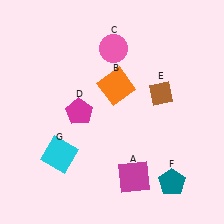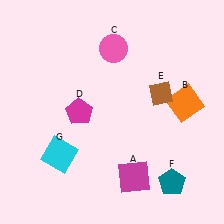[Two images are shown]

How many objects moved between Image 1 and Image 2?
1 object moved between the two images.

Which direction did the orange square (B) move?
The orange square (B) moved right.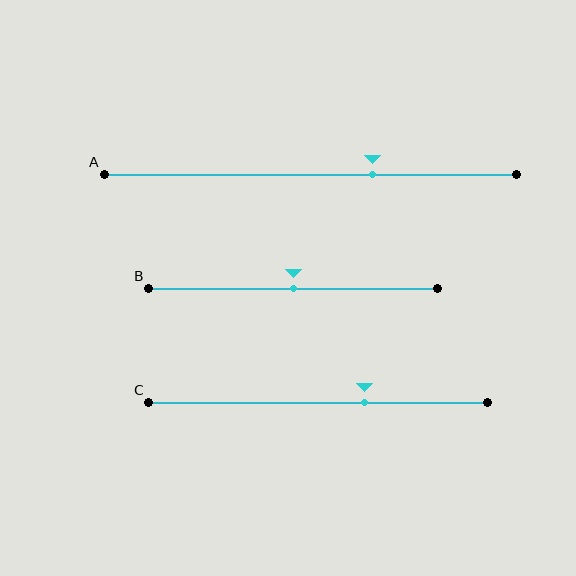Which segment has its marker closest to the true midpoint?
Segment B has its marker closest to the true midpoint.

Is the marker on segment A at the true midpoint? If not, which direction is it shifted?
No, the marker on segment A is shifted to the right by about 15% of the segment length.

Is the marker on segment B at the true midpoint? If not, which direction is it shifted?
Yes, the marker on segment B is at the true midpoint.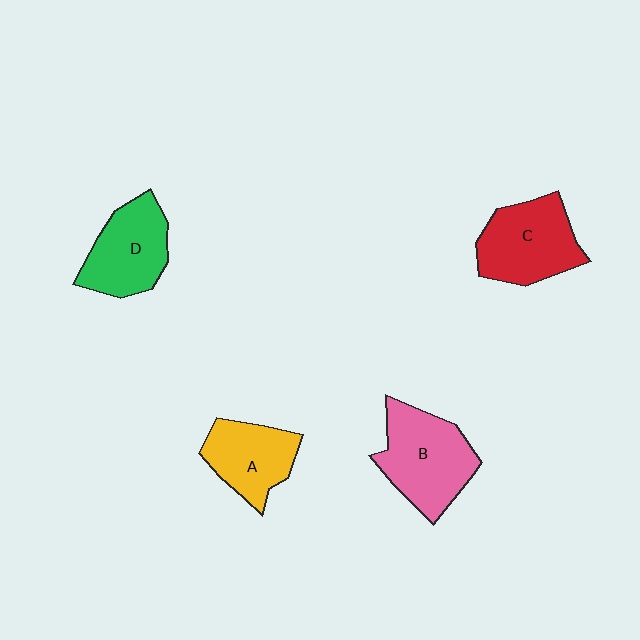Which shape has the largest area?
Shape B (pink).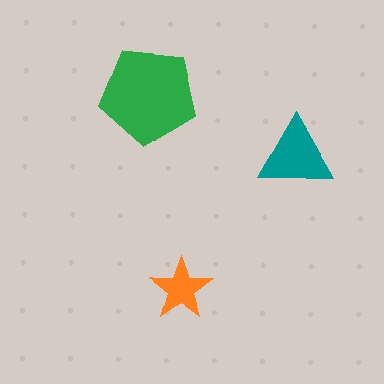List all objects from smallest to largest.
The orange star, the teal triangle, the green pentagon.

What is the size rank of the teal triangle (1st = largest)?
2nd.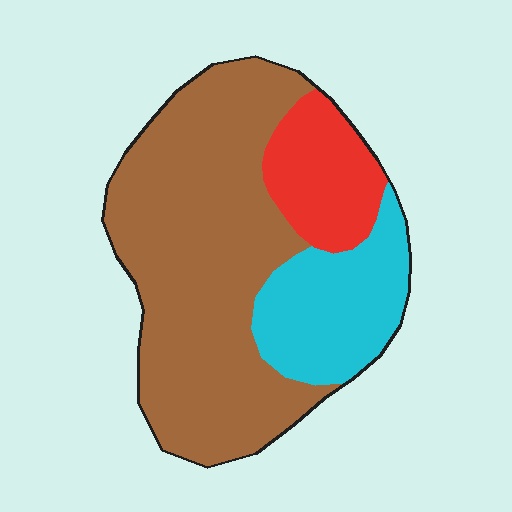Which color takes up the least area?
Red, at roughly 15%.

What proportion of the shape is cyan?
Cyan takes up about one fifth (1/5) of the shape.